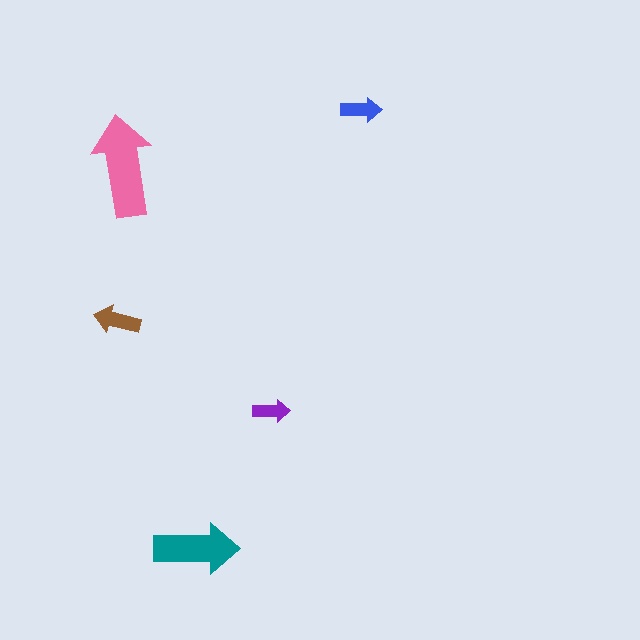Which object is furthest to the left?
The brown arrow is leftmost.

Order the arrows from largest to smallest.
the pink one, the teal one, the brown one, the blue one, the purple one.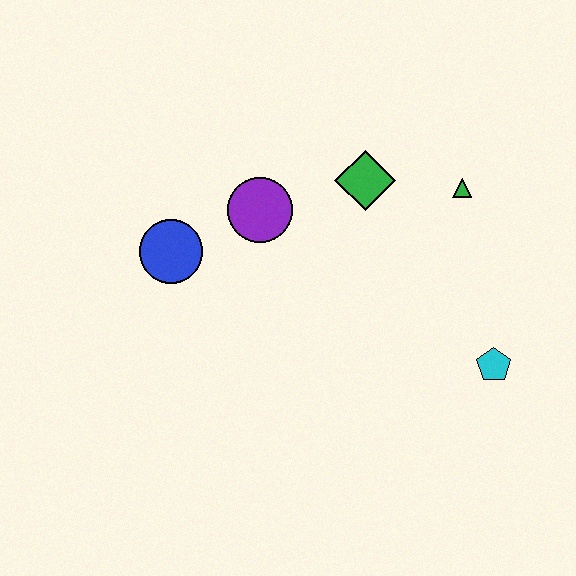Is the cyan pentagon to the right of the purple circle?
Yes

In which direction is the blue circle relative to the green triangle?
The blue circle is to the left of the green triangle.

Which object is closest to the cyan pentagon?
The green triangle is closest to the cyan pentagon.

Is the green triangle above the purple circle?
Yes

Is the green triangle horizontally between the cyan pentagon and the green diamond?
Yes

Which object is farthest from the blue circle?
The cyan pentagon is farthest from the blue circle.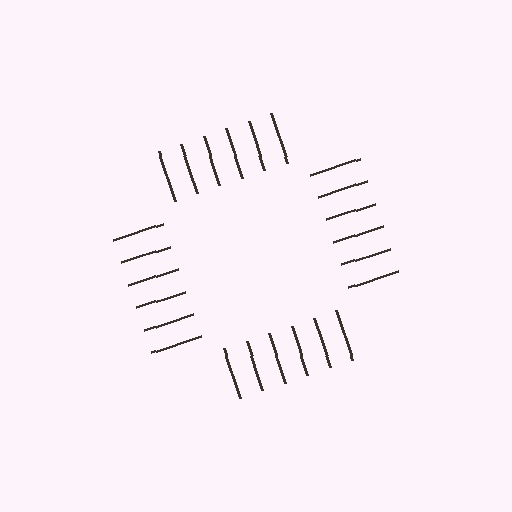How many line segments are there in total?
24 — 6 along each of the 4 edges.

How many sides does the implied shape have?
4 sides — the line-ends trace a square.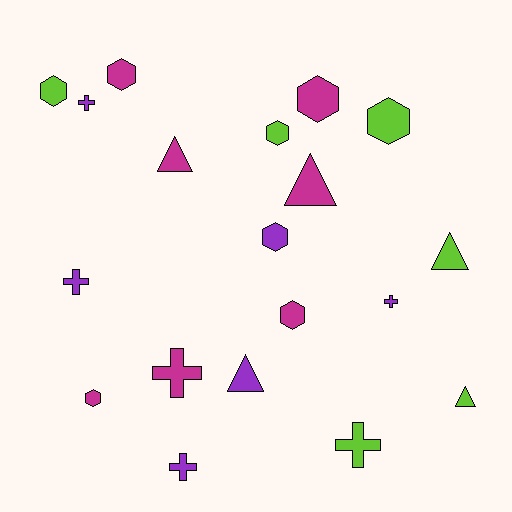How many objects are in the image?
There are 19 objects.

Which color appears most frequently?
Magenta, with 7 objects.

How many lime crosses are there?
There is 1 lime cross.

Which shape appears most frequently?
Hexagon, with 8 objects.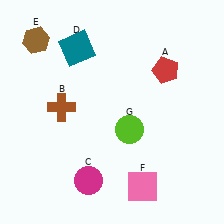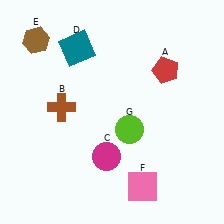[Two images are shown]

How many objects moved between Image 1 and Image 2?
1 object moved between the two images.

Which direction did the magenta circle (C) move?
The magenta circle (C) moved up.